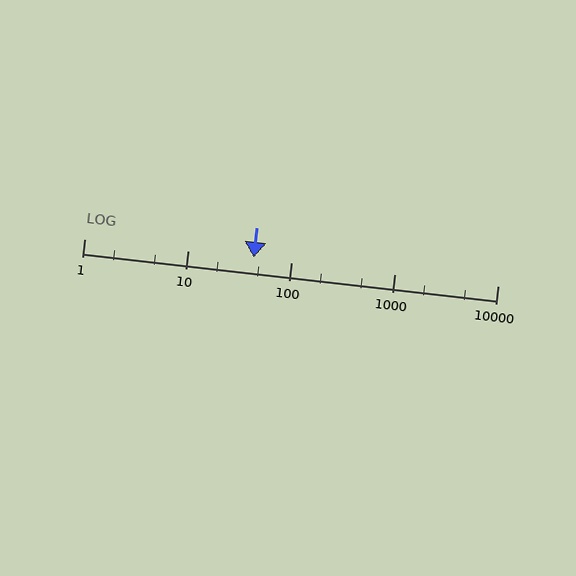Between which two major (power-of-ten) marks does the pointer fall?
The pointer is between 10 and 100.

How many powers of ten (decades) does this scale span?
The scale spans 4 decades, from 1 to 10000.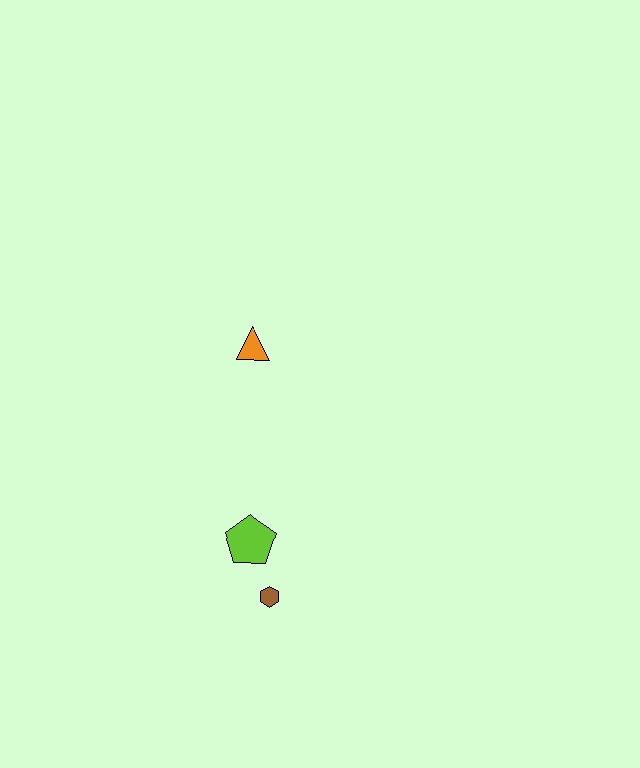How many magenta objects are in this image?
There are no magenta objects.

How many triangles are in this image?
There is 1 triangle.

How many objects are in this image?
There are 3 objects.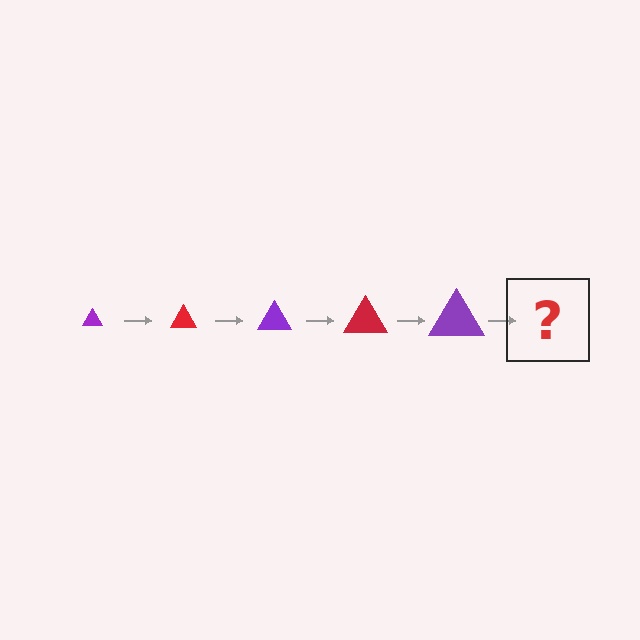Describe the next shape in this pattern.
It should be a red triangle, larger than the previous one.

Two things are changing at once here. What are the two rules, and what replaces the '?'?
The two rules are that the triangle grows larger each step and the color cycles through purple and red. The '?' should be a red triangle, larger than the previous one.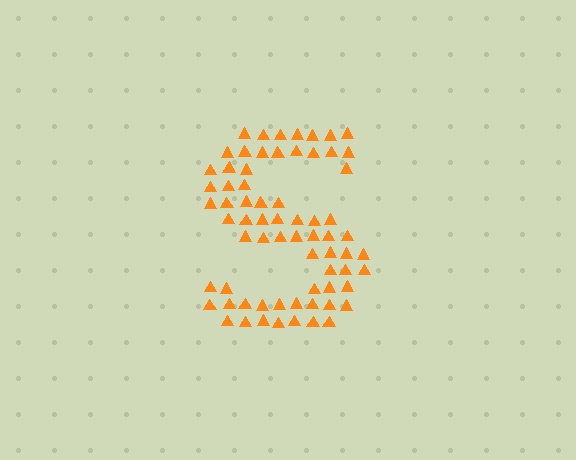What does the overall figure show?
The overall figure shows the letter S.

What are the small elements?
The small elements are triangles.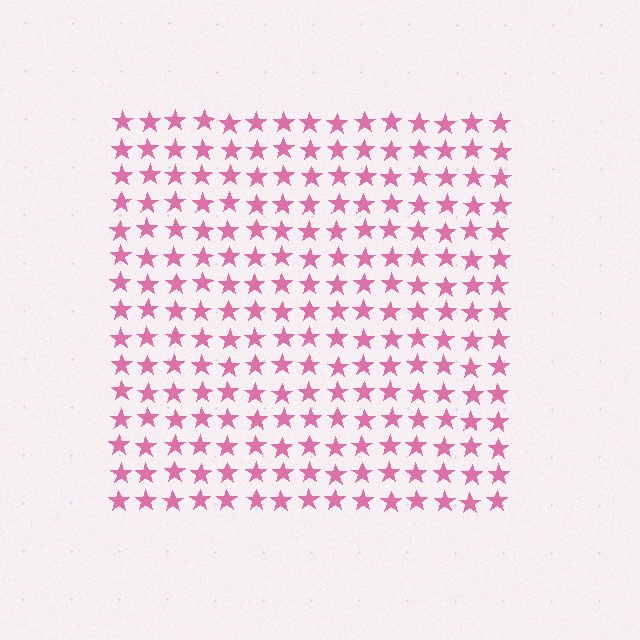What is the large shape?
The large shape is a square.